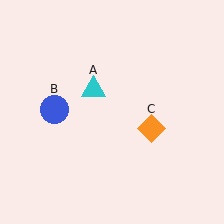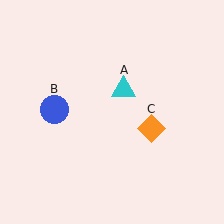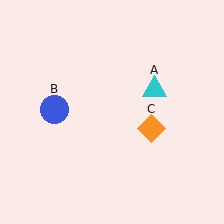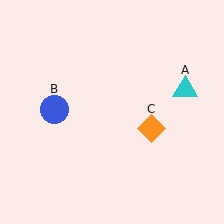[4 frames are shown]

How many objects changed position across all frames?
1 object changed position: cyan triangle (object A).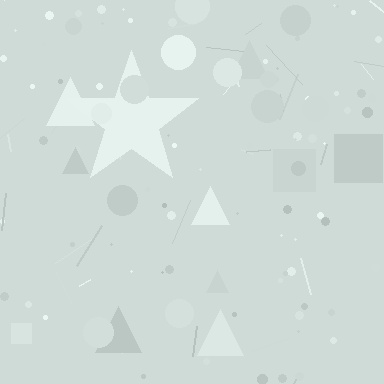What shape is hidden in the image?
A star is hidden in the image.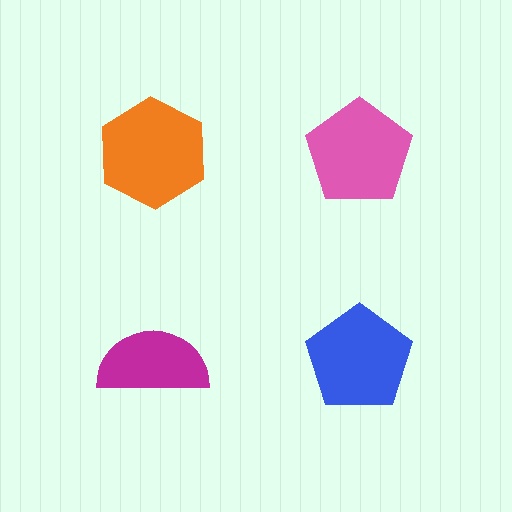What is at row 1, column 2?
A pink pentagon.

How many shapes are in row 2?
2 shapes.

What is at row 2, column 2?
A blue pentagon.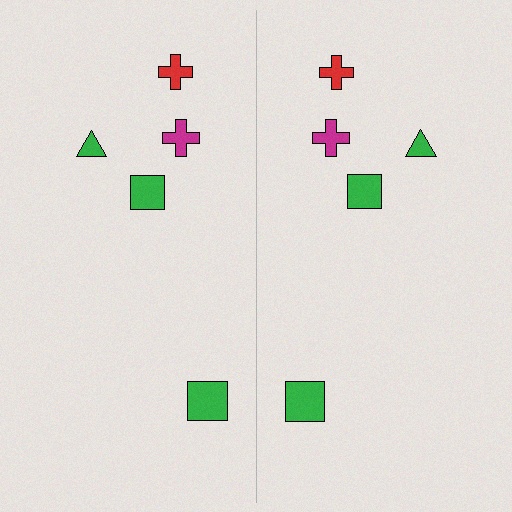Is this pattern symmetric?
Yes, this pattern has bilateral (reflection) symmetry.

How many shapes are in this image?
There are 10 shapes in this image.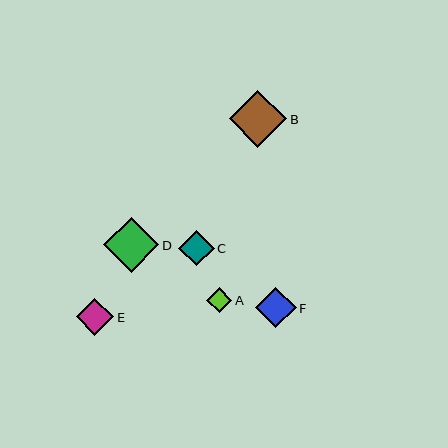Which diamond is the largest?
Diamond B is the largest with a size of approximately 57 pixels.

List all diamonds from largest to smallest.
From largest to smallest: B, D, F, E, C, A.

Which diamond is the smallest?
Diamond A is the smallest with a size of approximately 25 pixels.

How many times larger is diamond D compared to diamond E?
Diamond D is approximately 1.5 times the size of diamond E.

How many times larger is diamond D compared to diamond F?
Diamond D is approximately 1.4 times the size of diamond F.